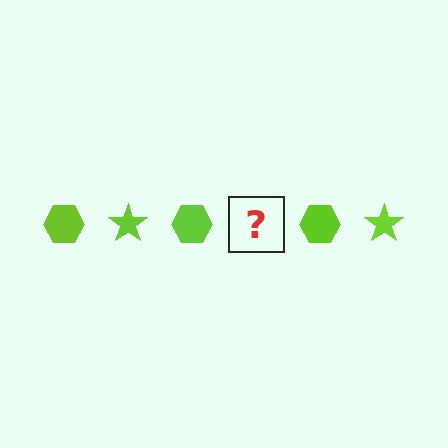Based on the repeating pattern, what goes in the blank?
The blank should be a lime star.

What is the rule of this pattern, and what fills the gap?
The rule is that the pattern cycles through hexagon, star shapes in lime. The gap should be filled with a lime star.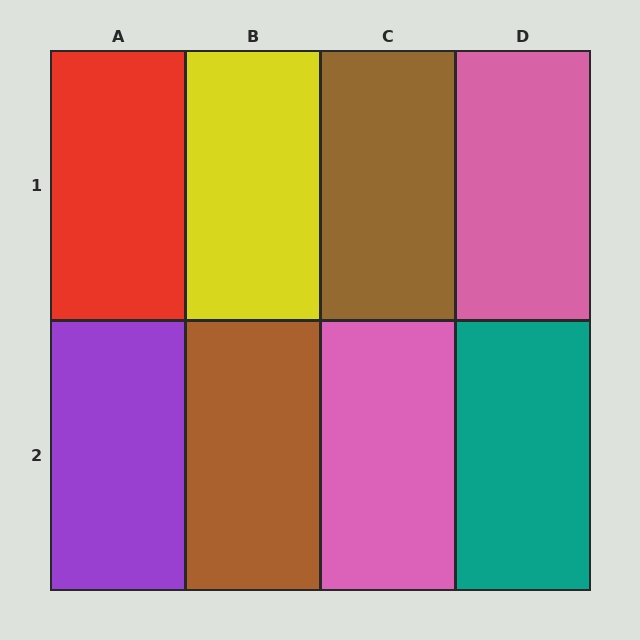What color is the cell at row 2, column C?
Pink.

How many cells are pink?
2 cells are pink.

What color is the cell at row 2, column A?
Purple.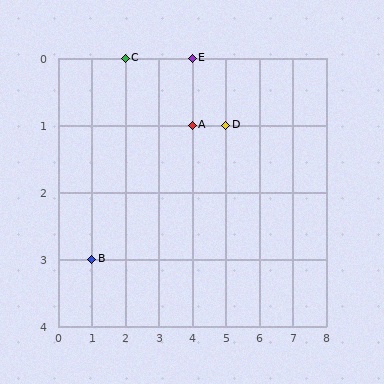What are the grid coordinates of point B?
Point B is at grid coordinates (1, 3).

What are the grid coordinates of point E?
Point E is at grid coordinates (4, 0).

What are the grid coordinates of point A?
Point A is at grid coordinates (4, 1).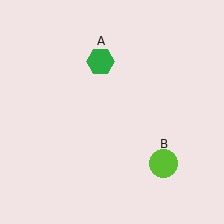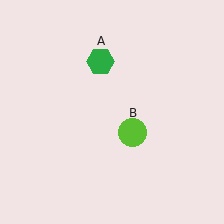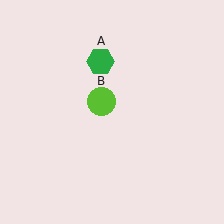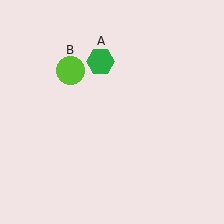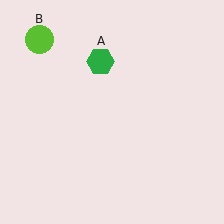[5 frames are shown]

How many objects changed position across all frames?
1 object changed position: lime circle (object B).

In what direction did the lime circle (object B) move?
The lime circle (object B) moved up and to the left.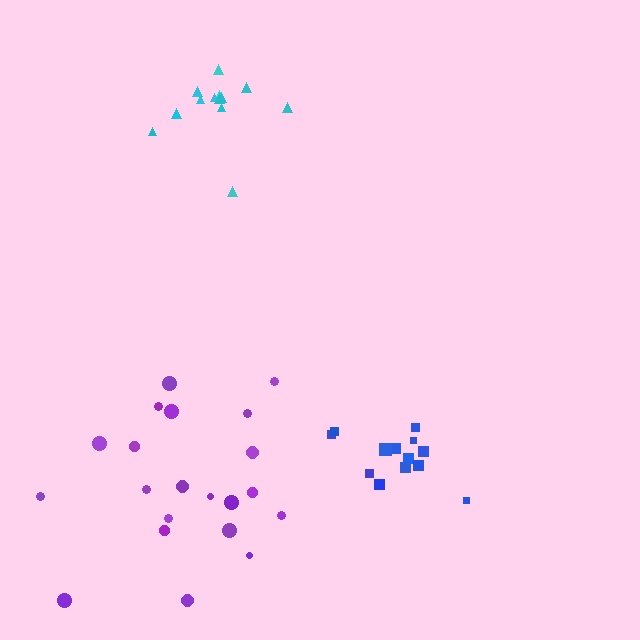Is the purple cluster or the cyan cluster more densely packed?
Cyan.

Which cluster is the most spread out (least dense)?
Purple.